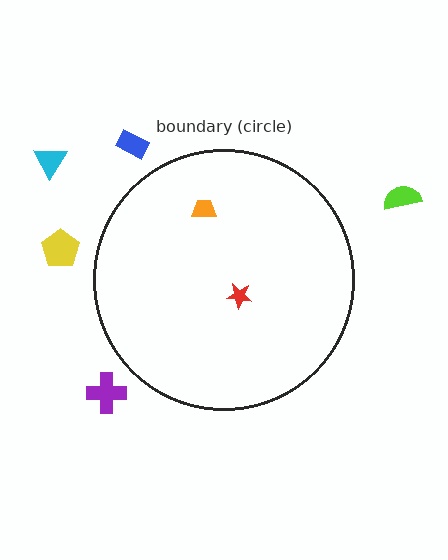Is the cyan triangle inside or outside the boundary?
Outside.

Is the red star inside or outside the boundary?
Inside.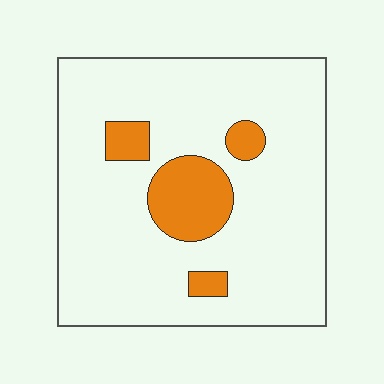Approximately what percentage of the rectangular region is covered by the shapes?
Approximately 15%.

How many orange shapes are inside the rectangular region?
4.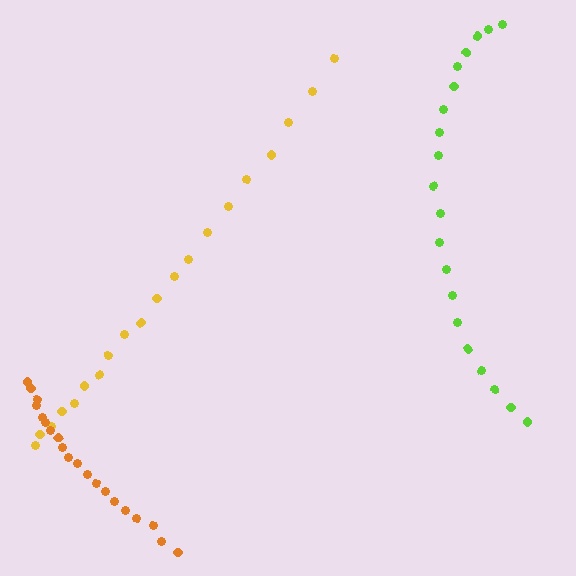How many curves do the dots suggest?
There are 3 distinct paths.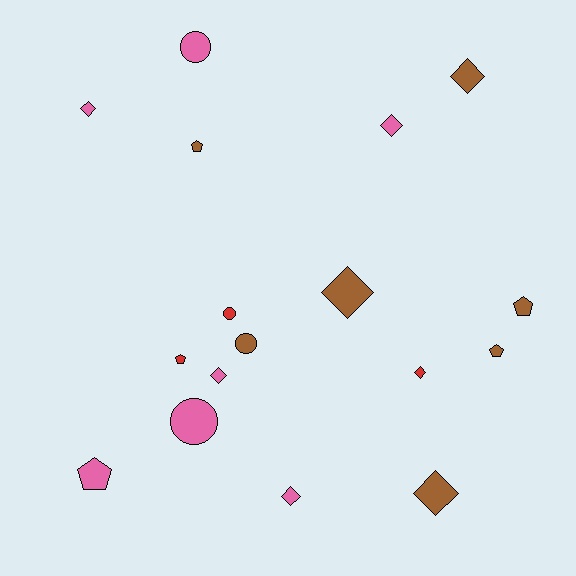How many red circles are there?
There is 1 red circle.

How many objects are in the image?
There are 17 objects.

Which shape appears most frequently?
Diamond, with 8 objects.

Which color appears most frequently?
Pink, with 7 objects.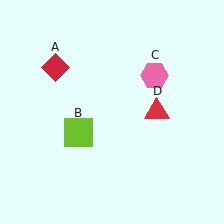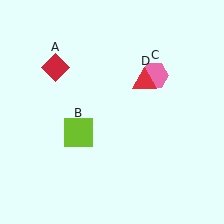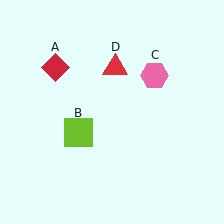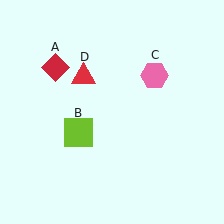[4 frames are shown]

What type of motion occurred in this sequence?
The red triangle (object D) rotated counterclockwise around the center of the scene.